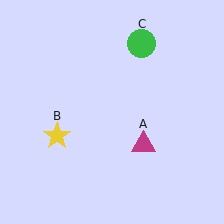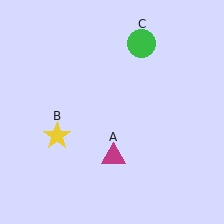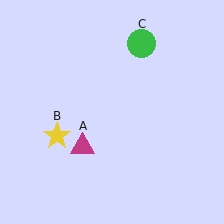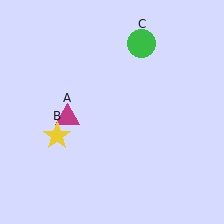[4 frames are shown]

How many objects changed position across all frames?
1 object changed position: magenta triangle (object A).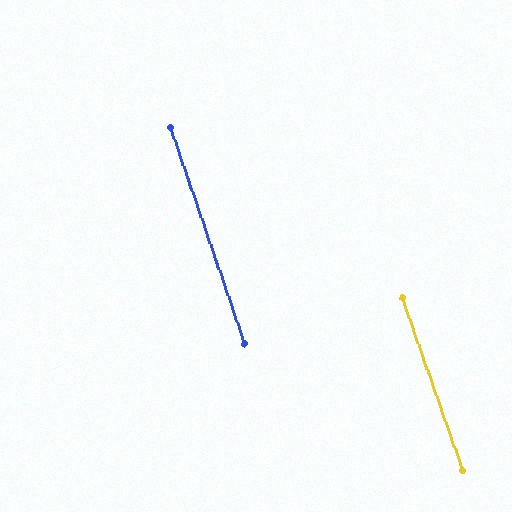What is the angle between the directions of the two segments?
Approximately 0 degrees.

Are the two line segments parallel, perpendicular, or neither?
Parallel — their directions differ by only 0.3°.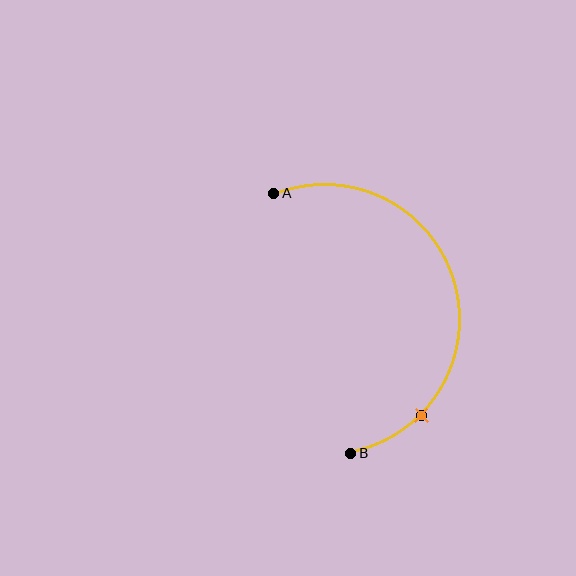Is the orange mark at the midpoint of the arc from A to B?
No. The orange mark lies on the arc but is closer to endpoint B. The arc midpoint would be at the point on the curve equidistant along the arc from both A and B.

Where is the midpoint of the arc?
The arc midpoint is the point on the curve farthest from the straight line joining A and B. It sits to the right of that line.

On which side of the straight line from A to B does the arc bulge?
The arc bulges to the right of the straight line connecting A and B.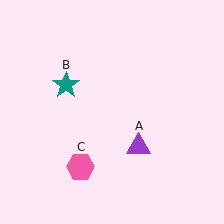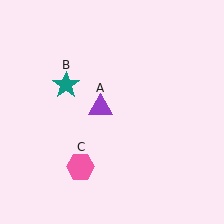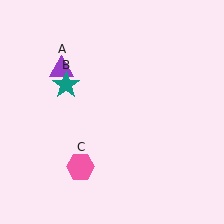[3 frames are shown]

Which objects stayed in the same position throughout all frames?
Teal star (object B) and pink hexagon (object C) remained stationary.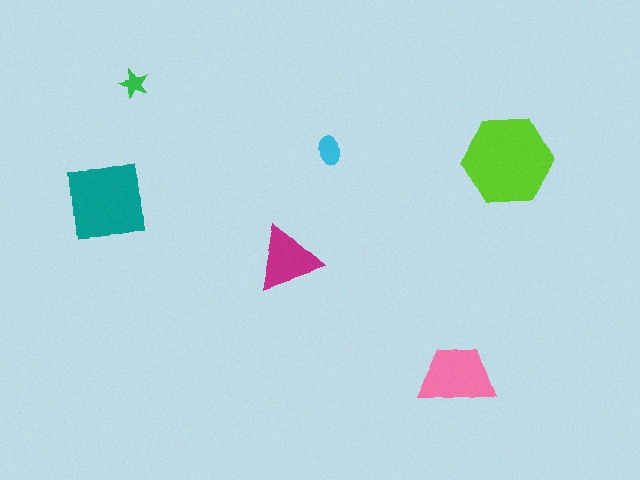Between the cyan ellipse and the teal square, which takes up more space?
The teal square.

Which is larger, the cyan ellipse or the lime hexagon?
The lime hexagon.